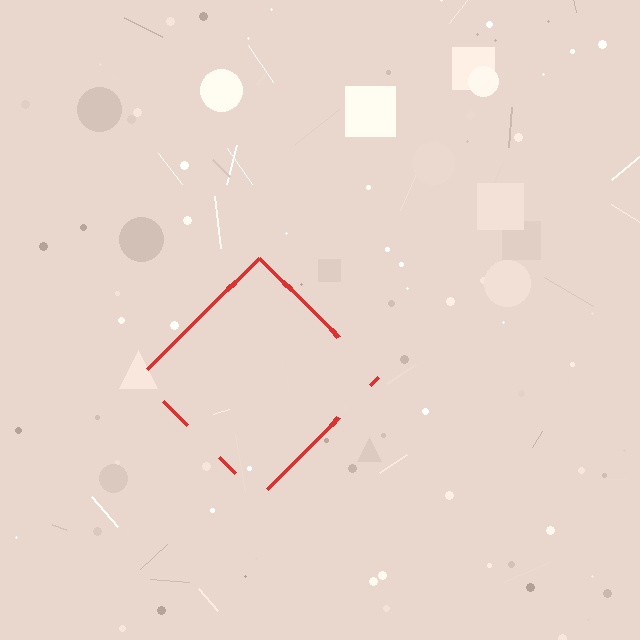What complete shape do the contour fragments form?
The contour fragments form a diamond.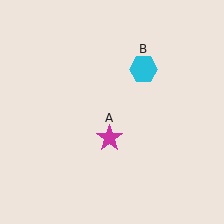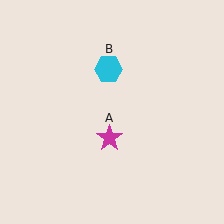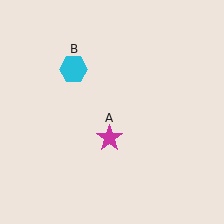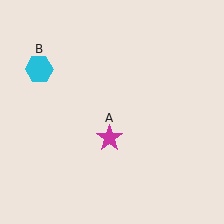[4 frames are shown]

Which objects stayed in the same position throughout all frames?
Magenta star (object A) remained stationary.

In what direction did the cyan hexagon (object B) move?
The cyan hexagon (object B) moved left.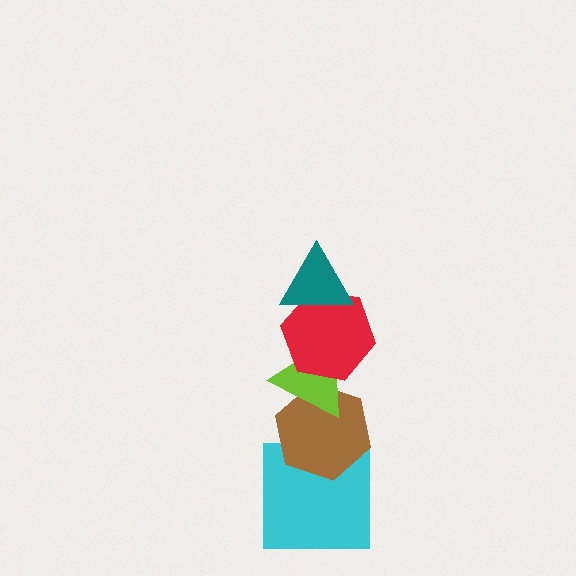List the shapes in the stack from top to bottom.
From top to bottom: the teal triangle, the red hexagon, the lime triangle, the brown hexagon, the cyan square.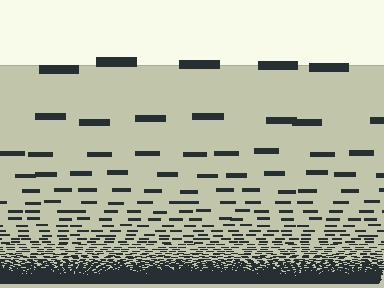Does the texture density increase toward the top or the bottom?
Density increases toward the bottom.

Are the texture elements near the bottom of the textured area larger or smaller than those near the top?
Smaller. The gradient is inverted — elements near the bottom are smaller and denser.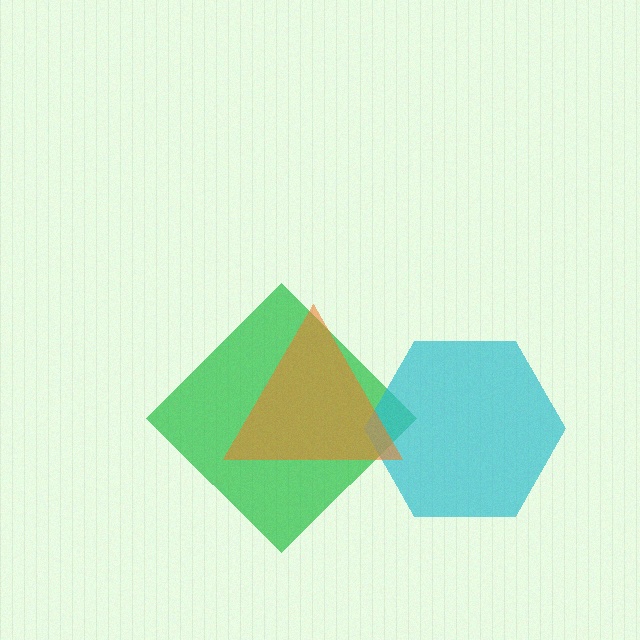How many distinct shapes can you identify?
There are 3 distinct shapes: a green diamond, a cyan hexagon, an orange triangle.